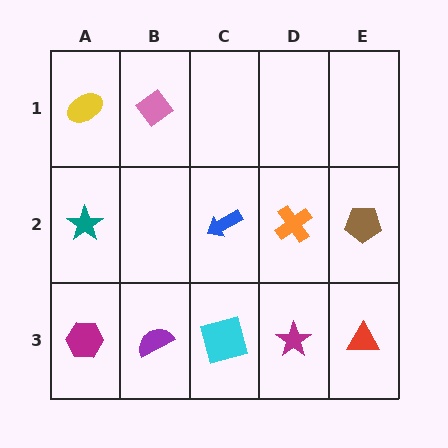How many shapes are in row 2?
4 shapes.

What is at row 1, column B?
A pink diamond.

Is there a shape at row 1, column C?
No, that cell is empty.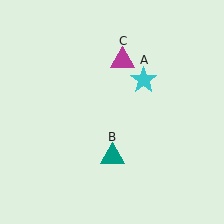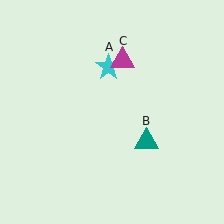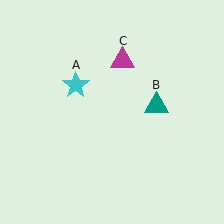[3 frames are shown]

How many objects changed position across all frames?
2 objects changed position: cyan star (object A), teal triangle (object B).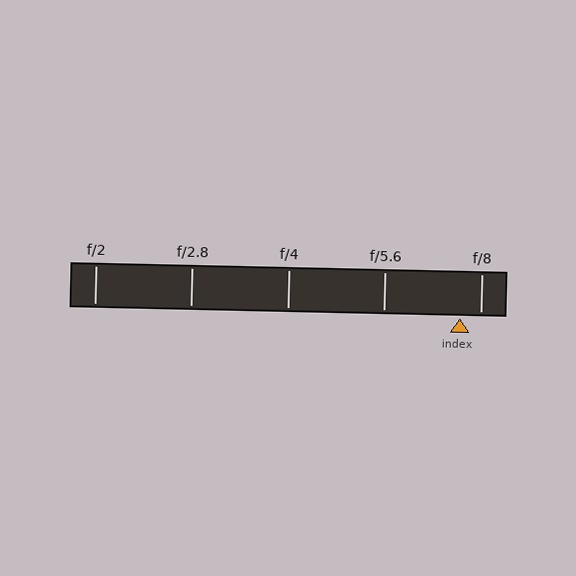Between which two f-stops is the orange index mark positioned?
The index mark is between f/5.6 and f/8.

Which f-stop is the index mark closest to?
The index mark is closest to f/8.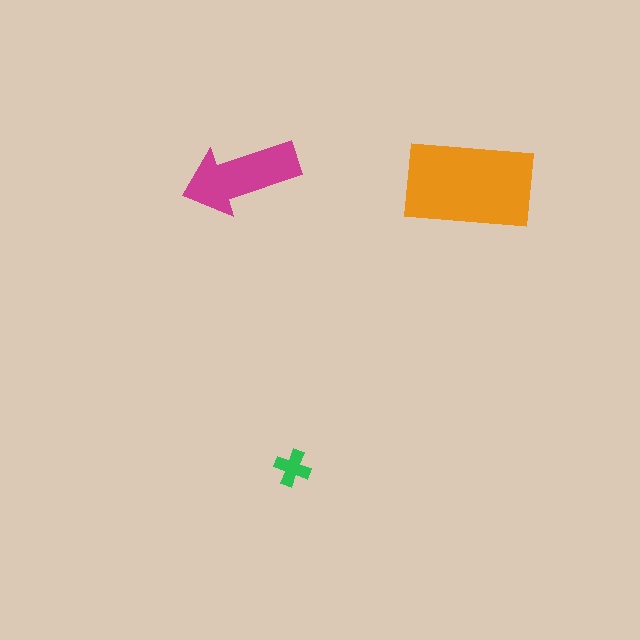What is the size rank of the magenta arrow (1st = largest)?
2nd.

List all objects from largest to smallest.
The orange rectangle, the magenta arrow, the green cross.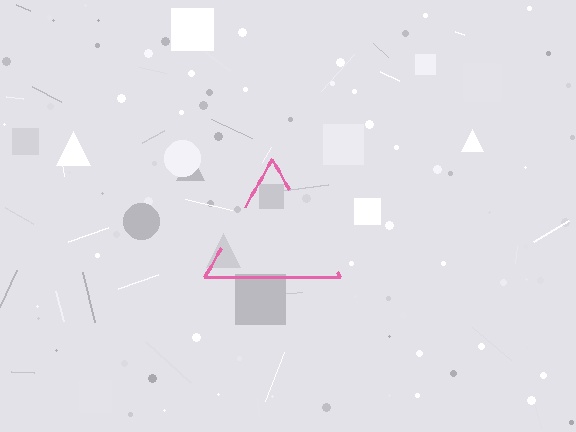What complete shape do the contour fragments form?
The contour fragments form a triangle.